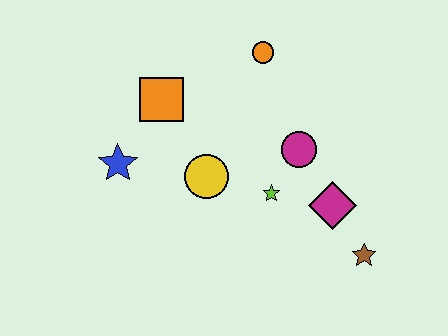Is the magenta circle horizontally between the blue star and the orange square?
No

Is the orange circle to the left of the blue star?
No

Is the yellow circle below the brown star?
No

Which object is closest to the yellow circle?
The lime star is closest to the yellow circle.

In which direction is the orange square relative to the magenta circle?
The orange square is to the left of the magenta circle.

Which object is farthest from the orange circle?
The brown star is farthest from the orange circle.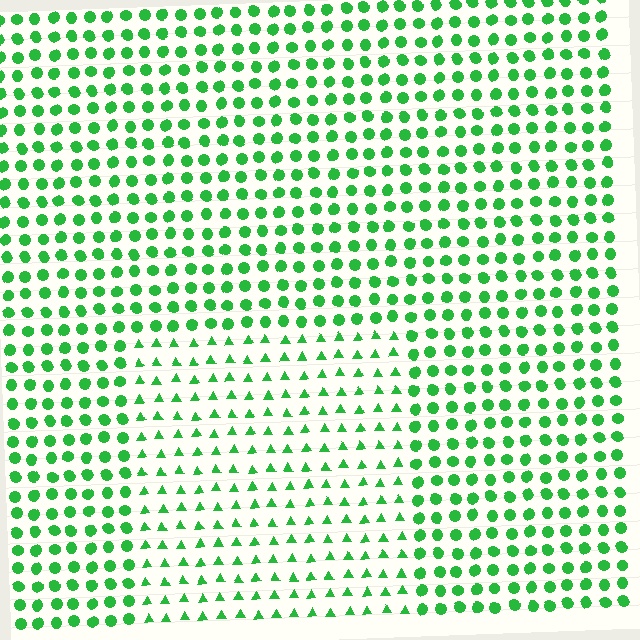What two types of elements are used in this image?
The image uses triangles inside the rectangle region and circles outside it.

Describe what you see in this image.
The image is filled with small green elements arranged in a uniform grid. A rectangle-shaped region contains triangles, while the surrounding area contains circles. The boundary is defined purely by the change in element shape.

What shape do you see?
I see a rectangle.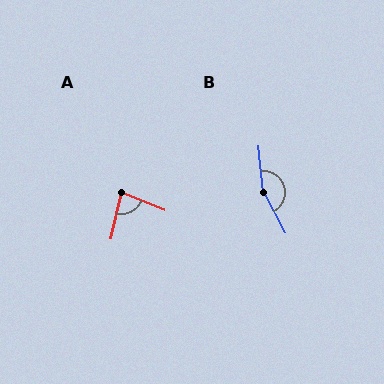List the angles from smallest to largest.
A (80°), B (158°).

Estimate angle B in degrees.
Approximately 158 degrees.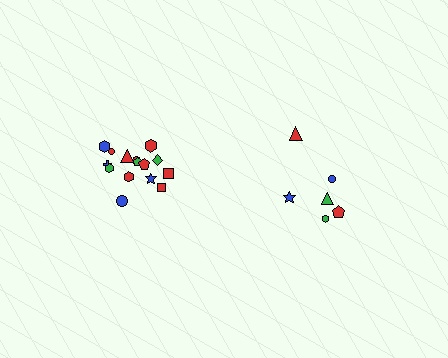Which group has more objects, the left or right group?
The left group.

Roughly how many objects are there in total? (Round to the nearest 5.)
Roughly 20 objects in total.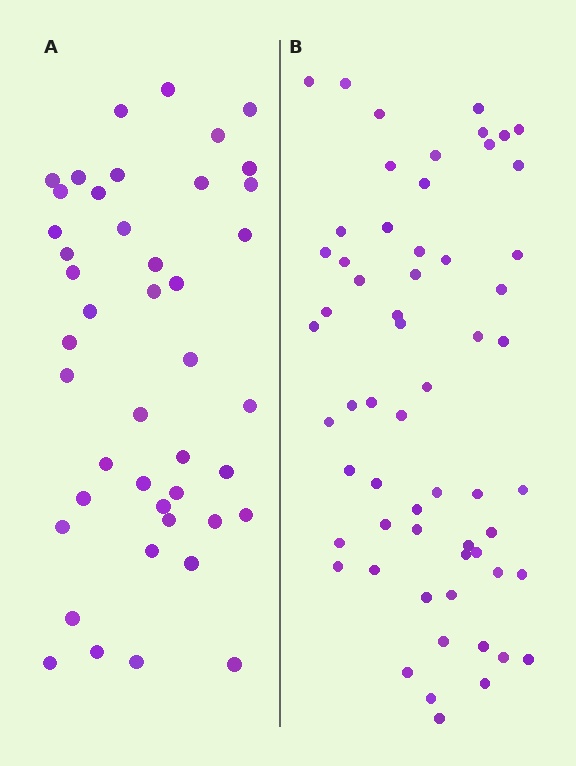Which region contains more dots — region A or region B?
Region B (the right region) has more dots.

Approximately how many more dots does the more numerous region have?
Region B has approximately 15 more dots than region A.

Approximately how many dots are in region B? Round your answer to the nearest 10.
About 60 dots.